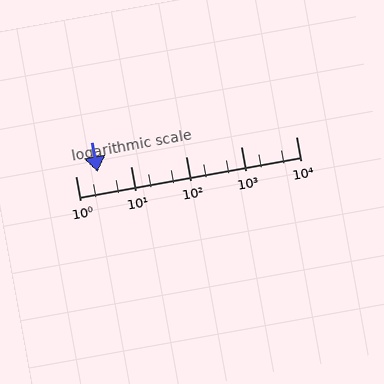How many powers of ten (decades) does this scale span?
The scale spans 4 decades, from 1 to 10000.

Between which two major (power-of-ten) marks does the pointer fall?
The pointer is between 1 and 10.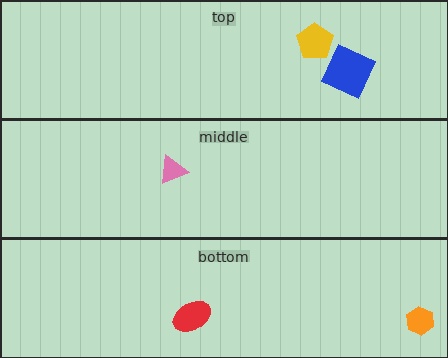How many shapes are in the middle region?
1.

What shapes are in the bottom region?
The red ellipse, the orange hexagon.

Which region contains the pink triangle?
The middle region.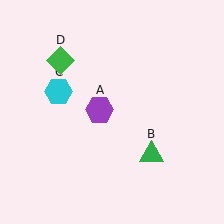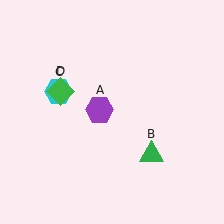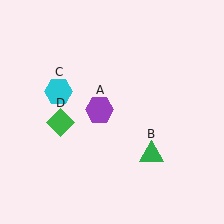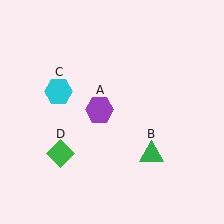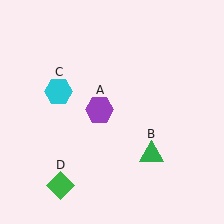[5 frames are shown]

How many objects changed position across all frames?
1 object changed position: green diamond (object D).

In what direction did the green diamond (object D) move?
The green diamond (object D) moved down.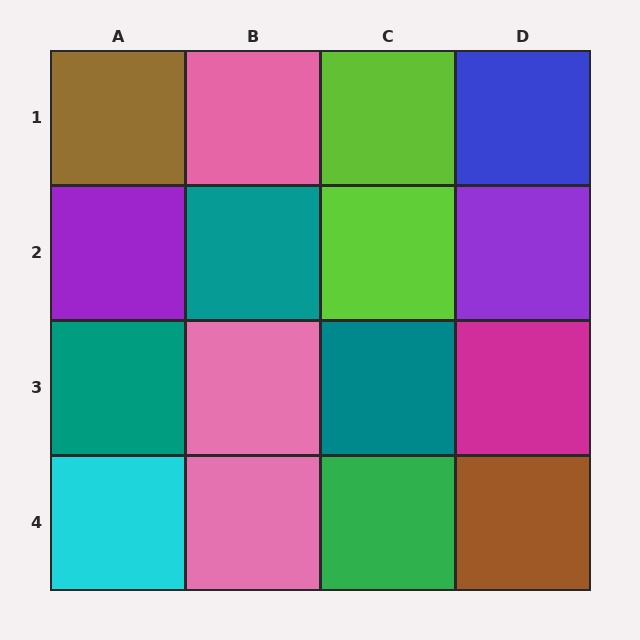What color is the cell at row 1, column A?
Brown.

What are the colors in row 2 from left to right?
Purple, teal, lime, purple.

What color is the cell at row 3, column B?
Pink.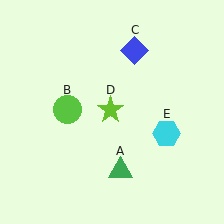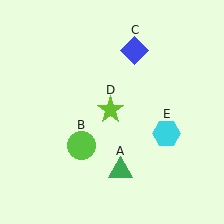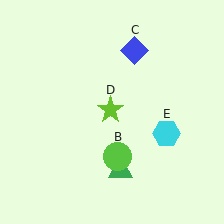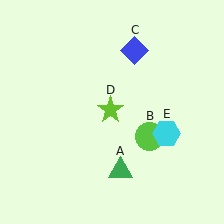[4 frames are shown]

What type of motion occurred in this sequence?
The lime circle (object B) rotated counterclockwise around the center of the scene.